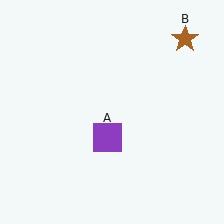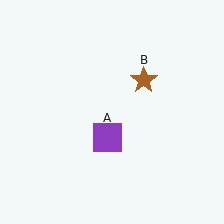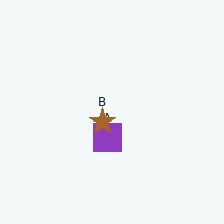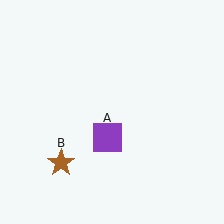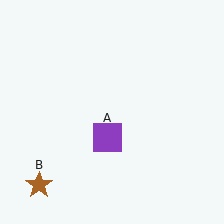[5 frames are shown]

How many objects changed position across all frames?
1 object changed position: brown star (object B).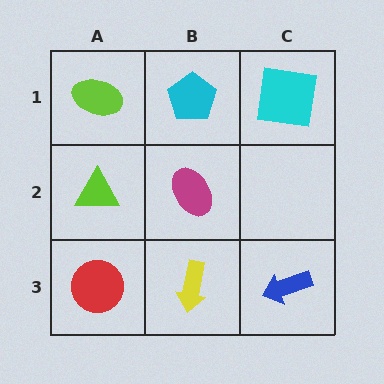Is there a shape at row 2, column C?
No, that cell is empty.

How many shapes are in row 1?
3 shapes.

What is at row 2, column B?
A magenta ellipse.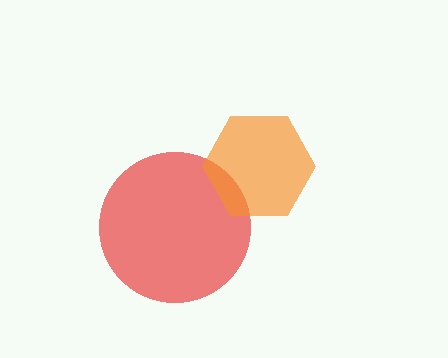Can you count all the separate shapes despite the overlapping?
Yes, there are 2 separate shapes.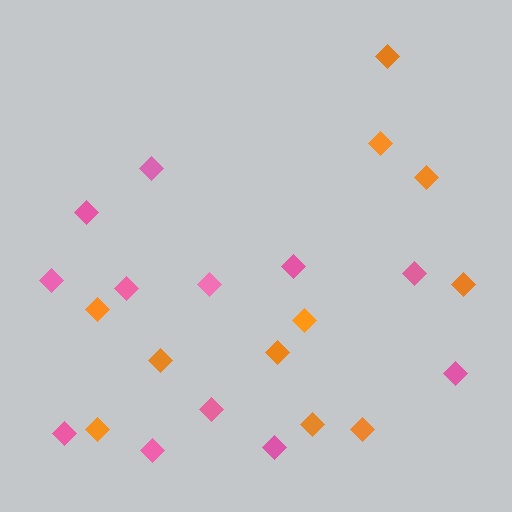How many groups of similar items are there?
There are 2 groups: one group of pink diamonds (12) and one group of orange diamonds (11).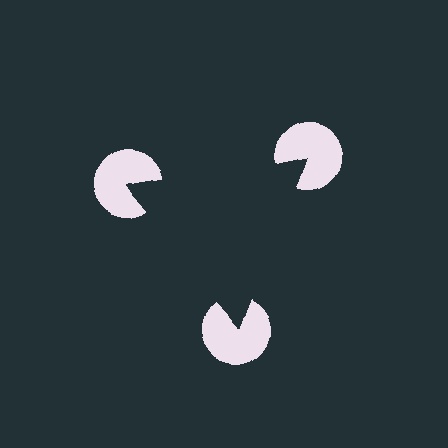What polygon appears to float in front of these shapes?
An illusory triangle — its edges are inferred from the aligned wedge cuts in the pac-man discs, not physically drawn.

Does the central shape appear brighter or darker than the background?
It typically appears slightly darker than the background, even though no actual brightness change is drawn.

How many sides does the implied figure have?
3 sides.